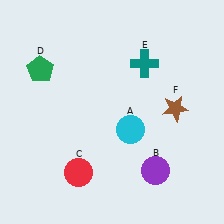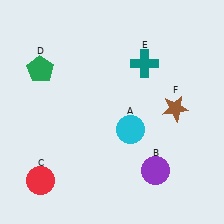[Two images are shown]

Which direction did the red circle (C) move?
The red circle (C) moved left.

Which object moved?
The red circle (C) moved left.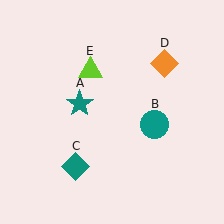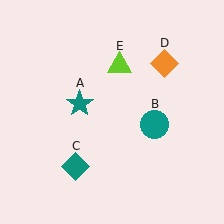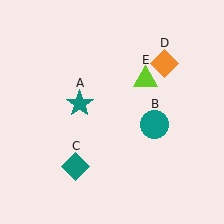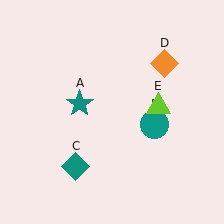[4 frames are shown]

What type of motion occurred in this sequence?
The lime triangle (object E) rotated clockwise around the center of the scene.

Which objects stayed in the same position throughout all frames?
Teal star (object A) and teal circle (object B) and teal diamond (object C) and orange diamond (object D) remained stationary.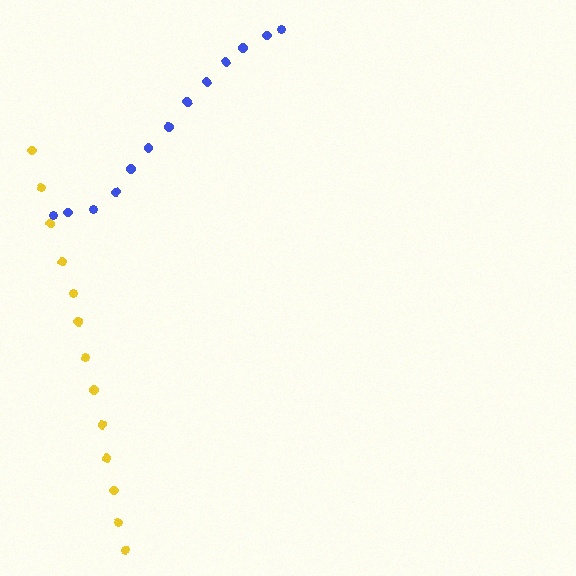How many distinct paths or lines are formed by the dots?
There are 2 distinct paths.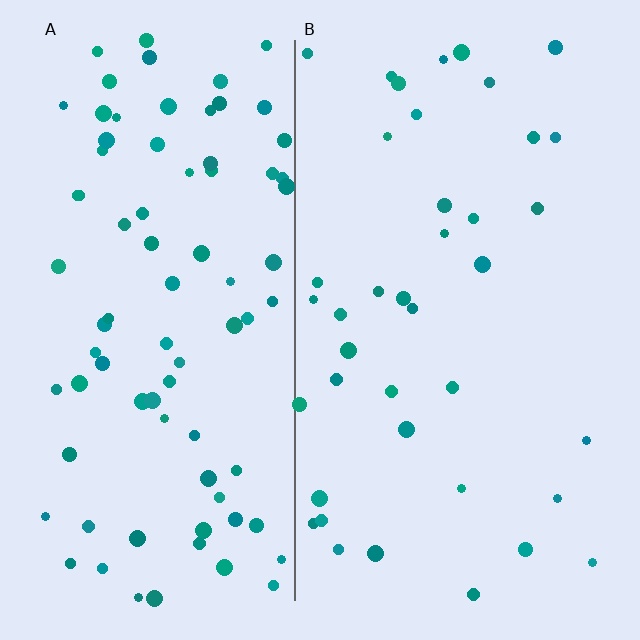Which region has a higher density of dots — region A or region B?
A (the left).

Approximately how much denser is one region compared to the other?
Approximately 2.1× — region A over region B.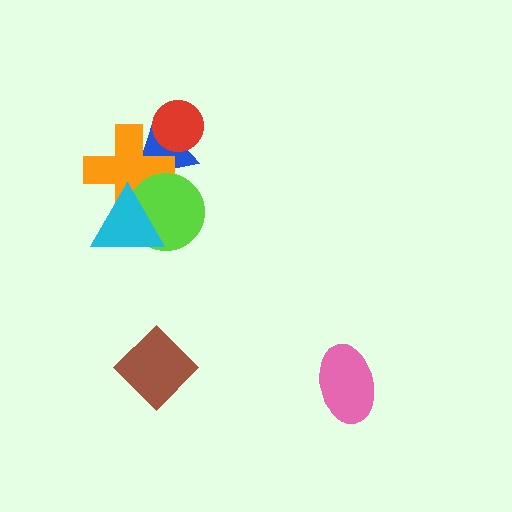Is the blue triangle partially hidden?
Yes, it is partially covered by another shape.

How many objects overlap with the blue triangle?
3 objects overlap with the blue triangle.